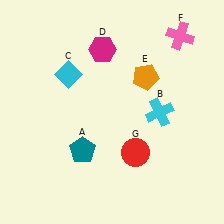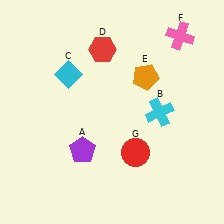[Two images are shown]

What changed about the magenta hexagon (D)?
In Image 1, D is magenta. In Image 2, it changed to red.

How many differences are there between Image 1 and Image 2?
There are 2 differences between the two images.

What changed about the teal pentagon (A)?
In Image 1, A is teal. In Image 2, it changed to purple.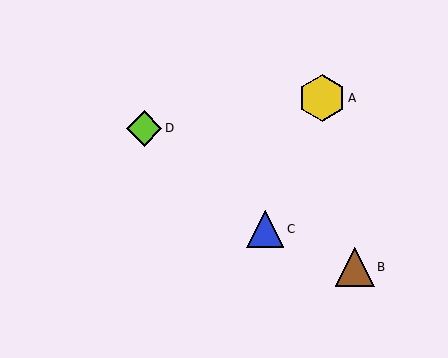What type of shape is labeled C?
Shape C is a blue triangle.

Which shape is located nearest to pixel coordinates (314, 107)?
The yellow hexagon (labeled A) at (322, 98) is nearest to that location.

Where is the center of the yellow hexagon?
The center of the yellow hexagon is at (322, 98).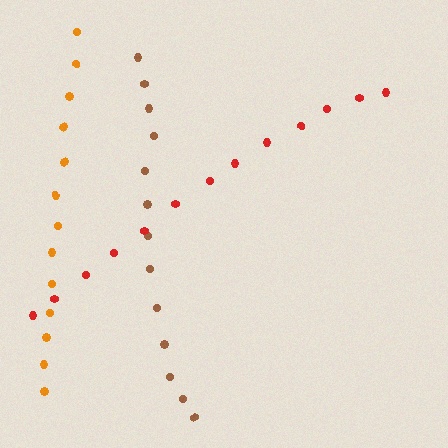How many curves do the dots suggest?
There are 3 distinct paths.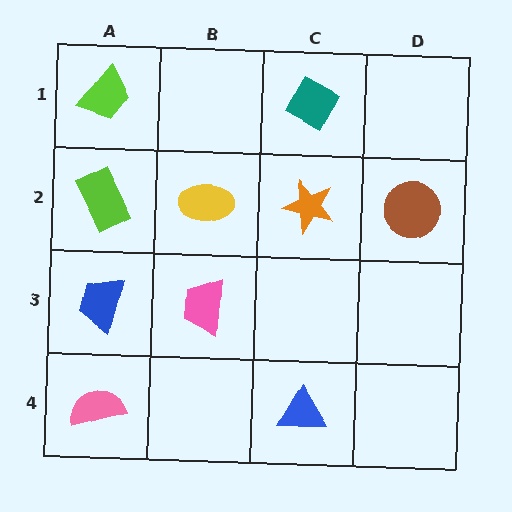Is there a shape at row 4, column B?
No, that cell is empty.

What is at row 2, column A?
A lime rectangle.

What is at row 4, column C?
A blue triangle.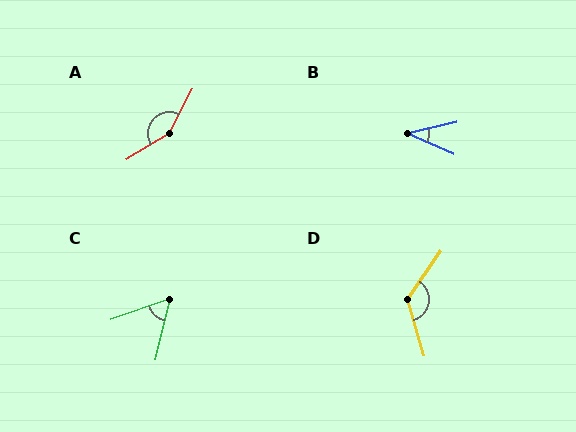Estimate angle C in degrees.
Approximately 57 degrees.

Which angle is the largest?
A, at approximately 150 degrees.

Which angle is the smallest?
B, at approximately 36 degrees.